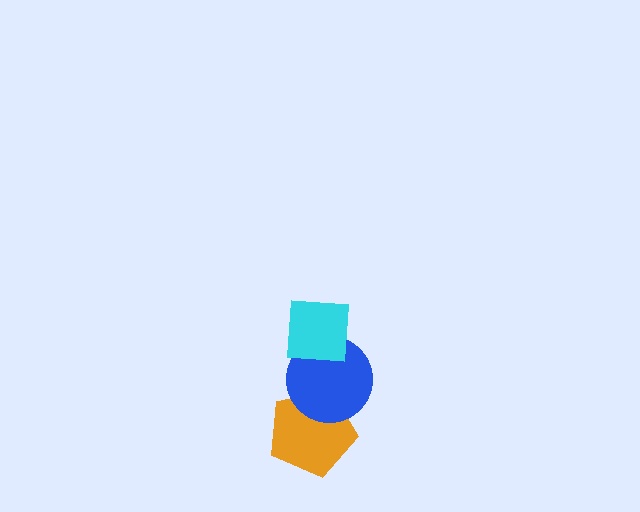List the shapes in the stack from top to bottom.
From top to bottom: the cyan square, the blue circle, the orange pentagon.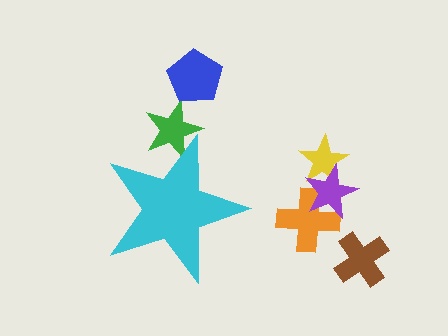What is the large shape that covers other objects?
A cyan star.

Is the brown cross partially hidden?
No, the brown cross is fully visible.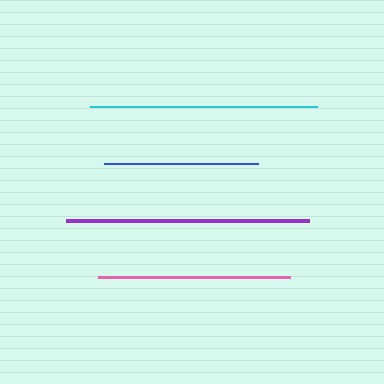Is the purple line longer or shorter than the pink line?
The purple line is longer than the pink line.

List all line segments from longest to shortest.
From longest to shortest: purple, cyan, pink, blue.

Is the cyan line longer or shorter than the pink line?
The cyan line is longer than the pink line.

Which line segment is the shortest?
The blue line is the shortest at approximately 154 pixels.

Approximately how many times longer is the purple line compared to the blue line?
The purple line is approximately 1.6 times the length of the blue line.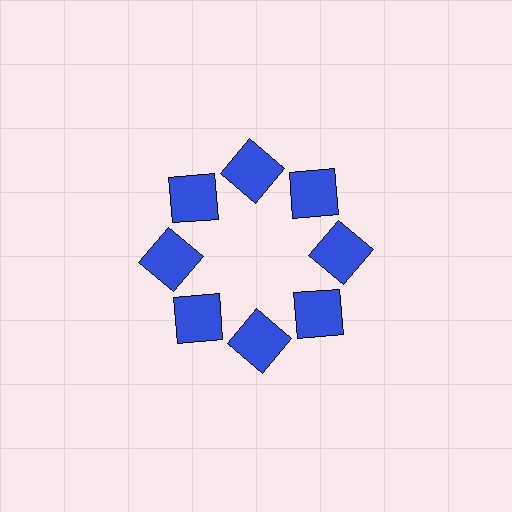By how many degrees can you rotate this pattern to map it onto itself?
The pattern maps onto itself every 45 degrees of rotation.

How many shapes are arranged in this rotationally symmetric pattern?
There are 8 shapes, arranged in 8 groups of 1.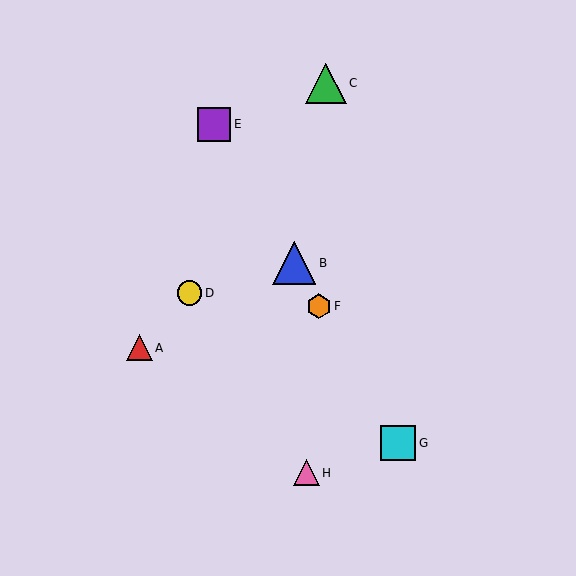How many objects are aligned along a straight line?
4 objects (B, E, F, G) are aligned along a straight line.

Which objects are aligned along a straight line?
Objects B, E, F, G are aligned along a straight line.